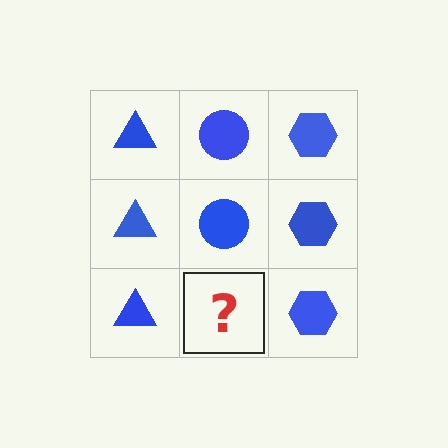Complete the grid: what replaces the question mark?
The question mark should be replaced with a blue circle.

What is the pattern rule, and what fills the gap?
The rule is that each column has a consistent shape. The gap should be filled with a blue circle.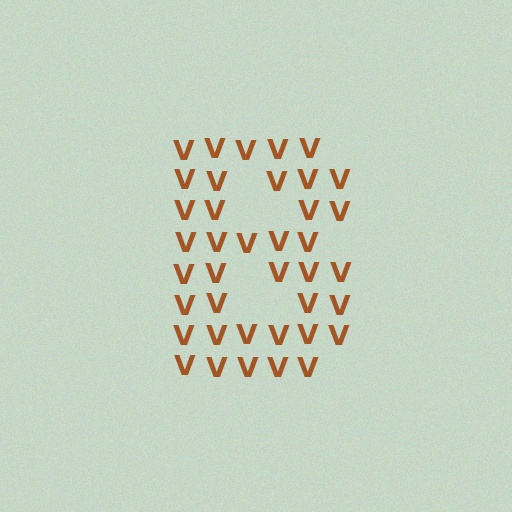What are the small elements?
The small elements are letter V's.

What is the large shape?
The large shape is the letter B.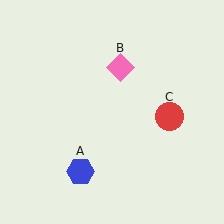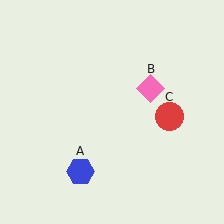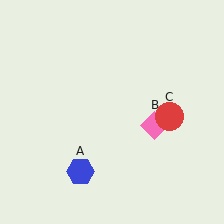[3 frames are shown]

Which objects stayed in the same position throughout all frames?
Blue hexagon (object A) and red circle (object C) remained stationary.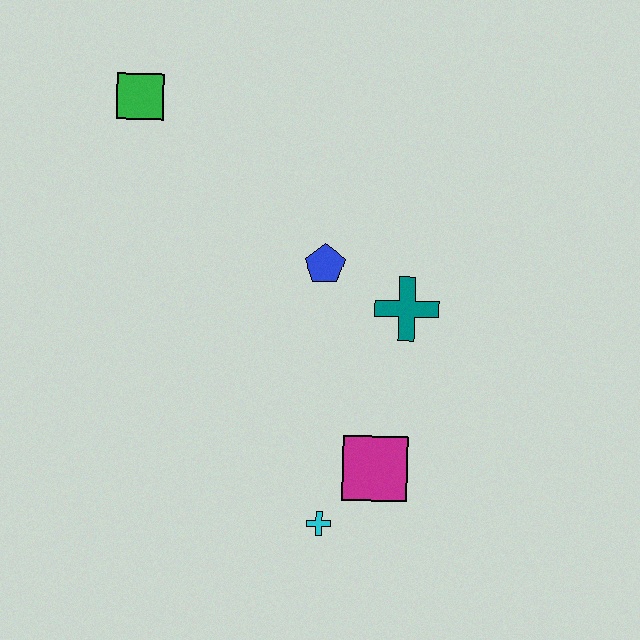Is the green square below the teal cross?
No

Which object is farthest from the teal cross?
The green square is farthest from the teal cross.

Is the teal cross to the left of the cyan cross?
No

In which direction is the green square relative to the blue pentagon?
The green square is to the left of the blue pentagon.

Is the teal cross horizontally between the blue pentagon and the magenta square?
No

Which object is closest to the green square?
The blue pentagon is closest to the green square.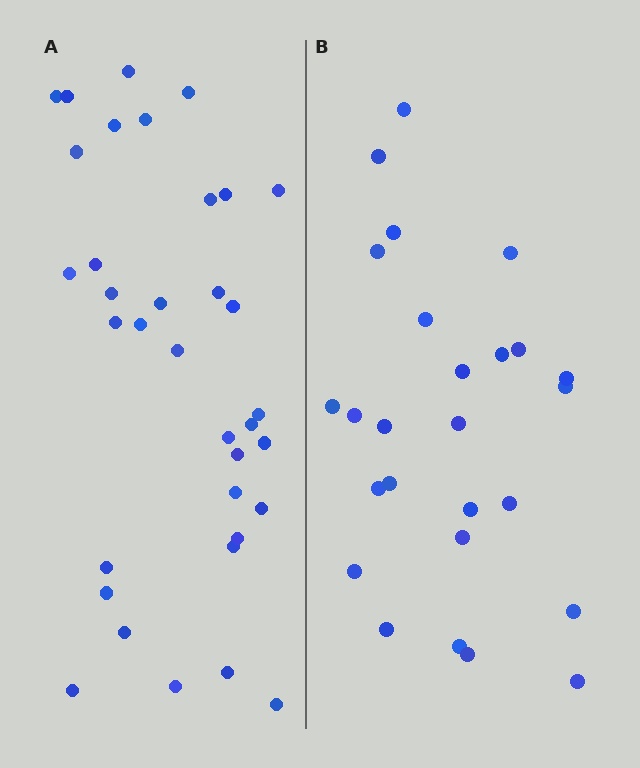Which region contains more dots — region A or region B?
Region A (the left region) has more dots.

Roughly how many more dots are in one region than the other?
Region A has roughly 8 or so more dots than region B.